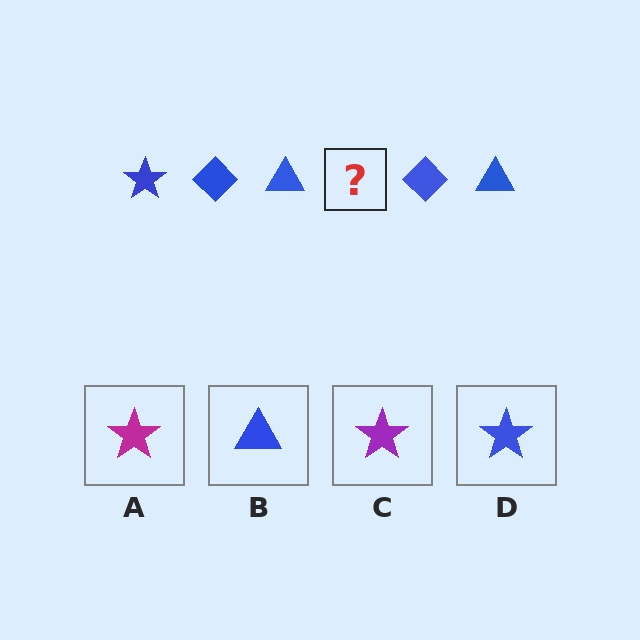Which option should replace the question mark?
Option D.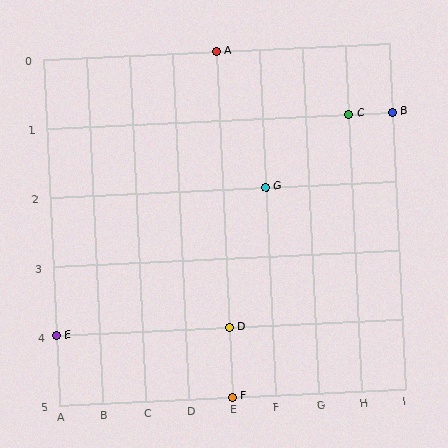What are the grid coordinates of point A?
Point A is at grid coordinates (E, 0).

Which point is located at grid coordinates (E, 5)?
Point F is at (E, 5).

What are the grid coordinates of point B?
Point B is at grid coordinates (I, 1).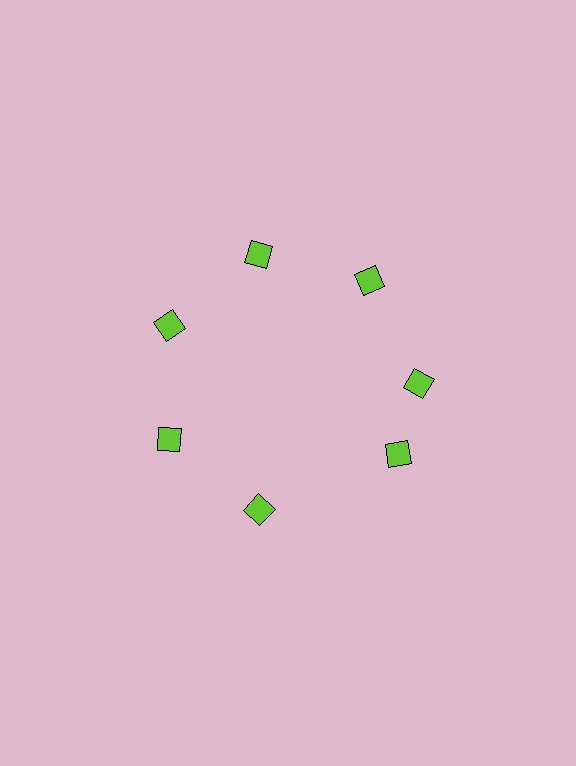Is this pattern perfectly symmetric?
No. The 7 lime diamonds are arranged in a ring, but one element near the 5 o'clock position is rotated out of alignment along the ring, breaking the 7-fold rotational symmetry.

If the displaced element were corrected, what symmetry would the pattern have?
It would have 7-fold rotational symmetry — the pattern would map onto itself every 51 degrees.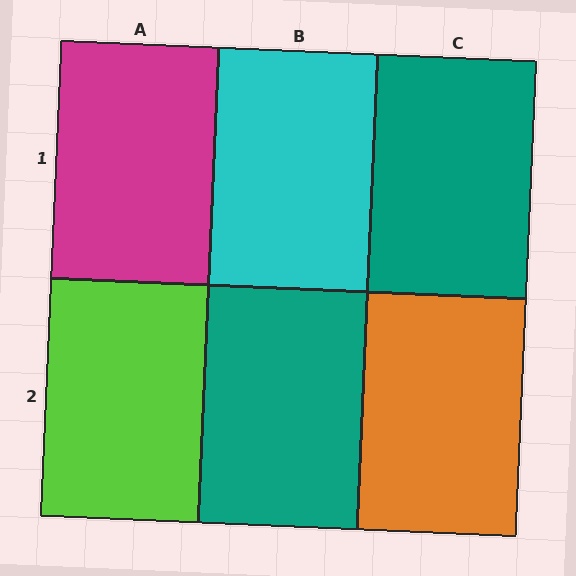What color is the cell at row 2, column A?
Lime.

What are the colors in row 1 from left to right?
Magenta, cyan, teal.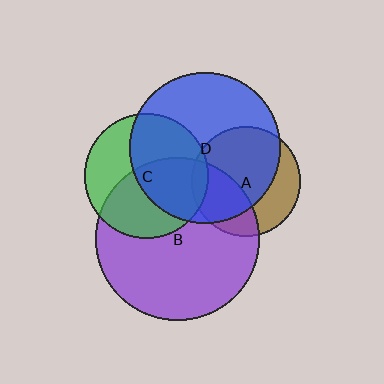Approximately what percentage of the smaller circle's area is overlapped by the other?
Approximately 50%.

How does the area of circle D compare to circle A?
Approximately 1.9 times.